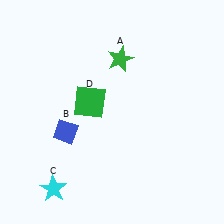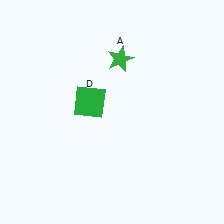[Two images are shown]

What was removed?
The blue diamond (B), the cyan star (C) were removed in Image 2.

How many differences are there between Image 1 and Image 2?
There are 2 differences between the two images.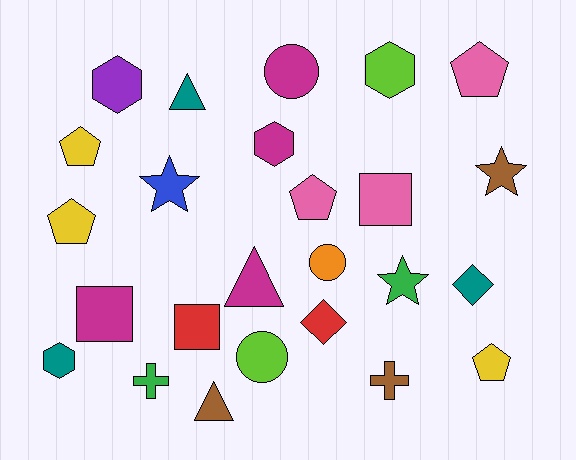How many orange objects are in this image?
There is 1 orange object.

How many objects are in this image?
There are 25 objects.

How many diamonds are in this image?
There are 2 diamonds.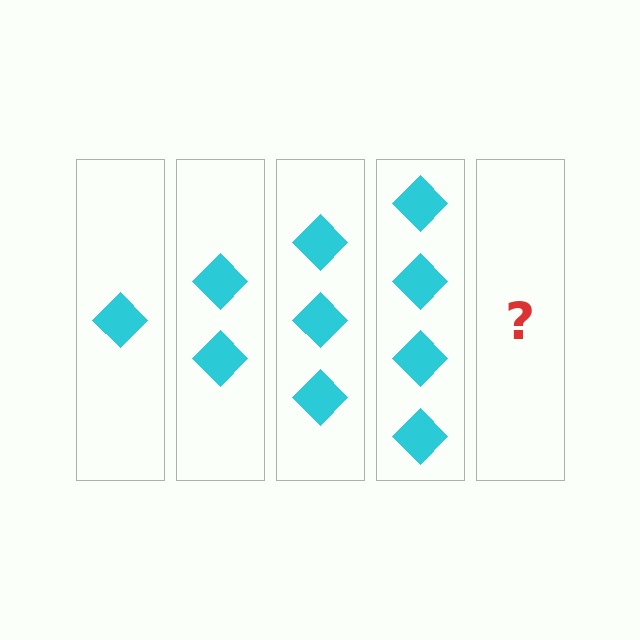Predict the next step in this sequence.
The next step is 5 diamonds.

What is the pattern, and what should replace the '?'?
The pattern is that each step adds one more diamond. The '?' should be 5 diamonds.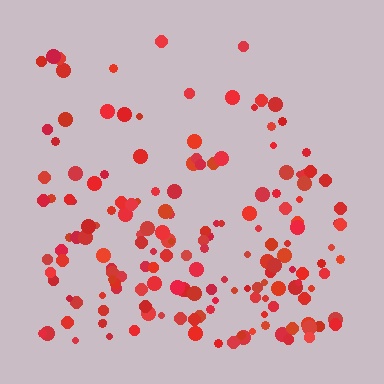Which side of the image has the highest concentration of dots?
The bottom.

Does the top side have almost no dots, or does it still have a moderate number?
Still a moderate number, just noticeably fewer than the bottom.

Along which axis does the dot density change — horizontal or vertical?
Vertical.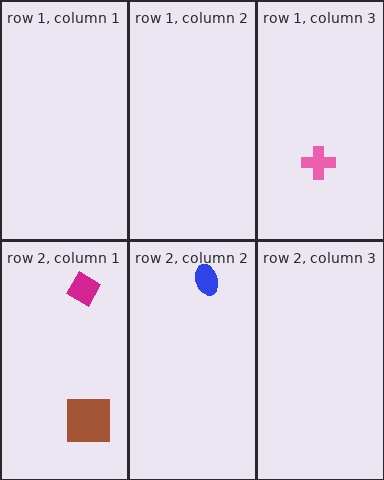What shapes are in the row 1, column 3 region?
The pink cross.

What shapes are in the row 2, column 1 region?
The brown square, the magenta diamond.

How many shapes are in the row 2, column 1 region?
2.